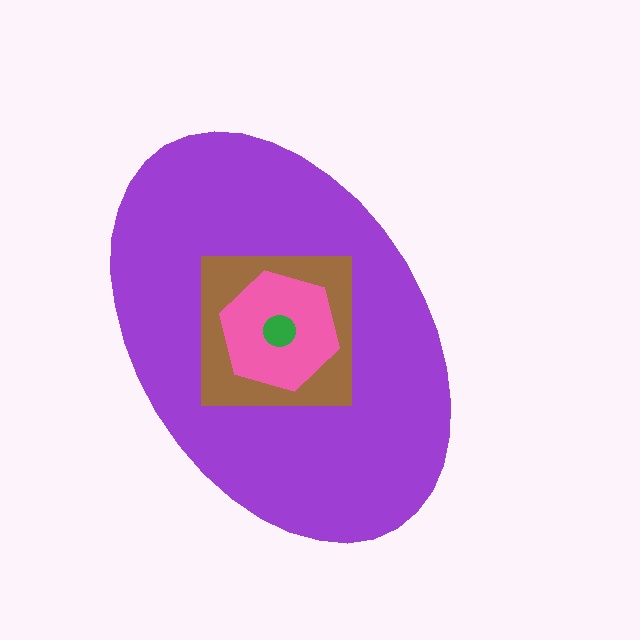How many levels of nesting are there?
4.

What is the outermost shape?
The purple ellipse.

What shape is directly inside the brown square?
The pink hexagon.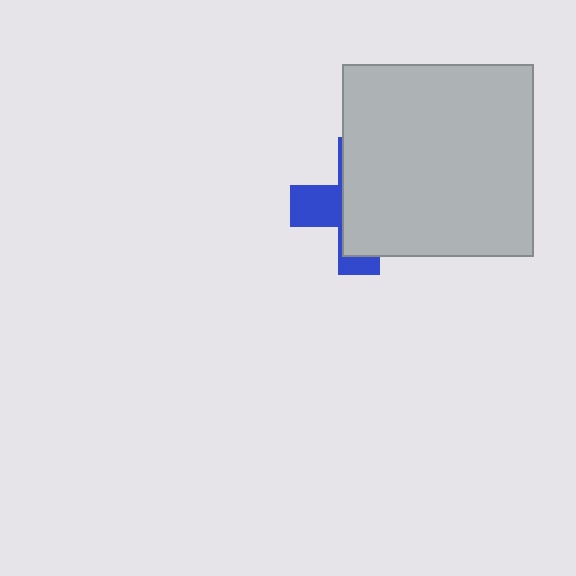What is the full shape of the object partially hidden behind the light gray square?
The partially hidden object is a blue cross.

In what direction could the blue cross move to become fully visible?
The blue cross could move left. That would shift it out from behind the light gray square entirely.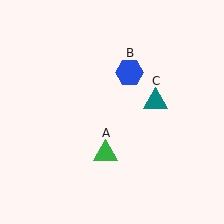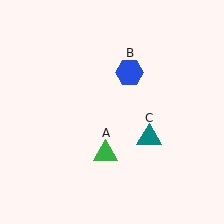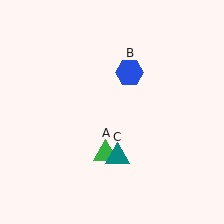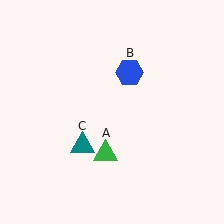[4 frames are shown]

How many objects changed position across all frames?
1 object changed position: teal triangle (object C).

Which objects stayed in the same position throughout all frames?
Green triangle (object A) and blue hexagon (object B) remained stationary.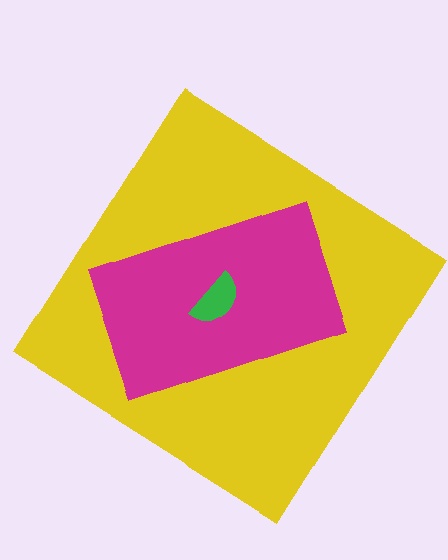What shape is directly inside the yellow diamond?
The magenta rectangle.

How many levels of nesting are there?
3.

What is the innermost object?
The green semicircle.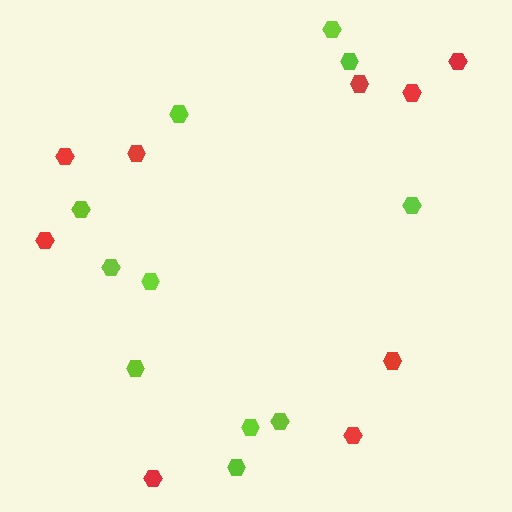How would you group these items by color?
There are 2 groups: one group of red hexagons (9) and one group of lime hexagons (11).